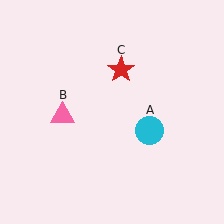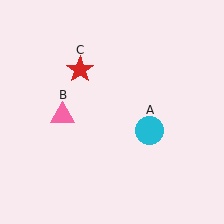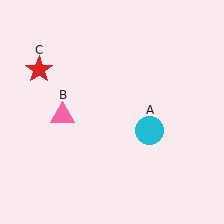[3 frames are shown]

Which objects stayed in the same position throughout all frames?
Cyan circle (object A) and pink triangle (object B) remained stationary.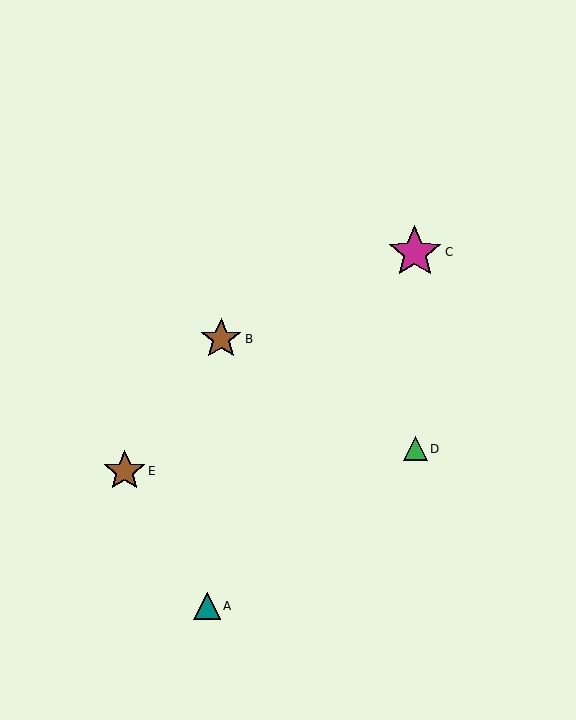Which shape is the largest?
The magenta star (labeled C) is the largest.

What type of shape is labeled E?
Shape E is a brown star.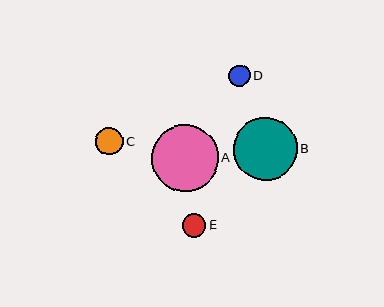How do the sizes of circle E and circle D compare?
Circle E and circle D are approximately the same size.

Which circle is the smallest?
Circle D is the smallest with a size of approximately 22 pixels.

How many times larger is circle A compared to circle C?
Circle A is approximately 2.5 times the size of circle C.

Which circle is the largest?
Circle A is the largest with a size of approximately 67 pixels.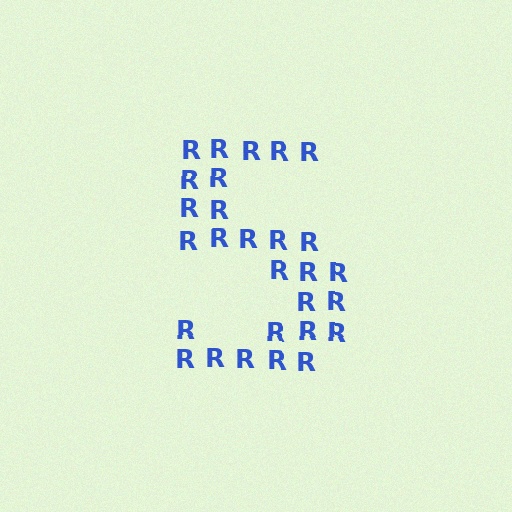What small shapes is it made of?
It is made of small letter R's.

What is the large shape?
The large shape is the digit 5.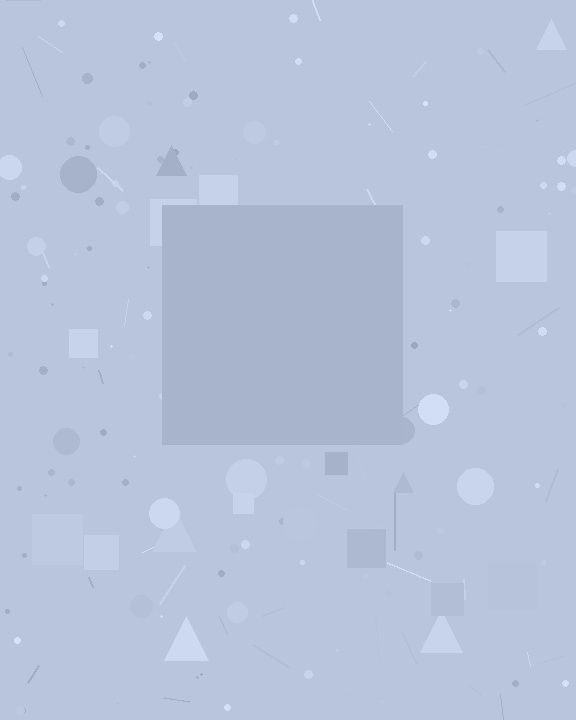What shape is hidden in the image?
A square is hidden in the image.